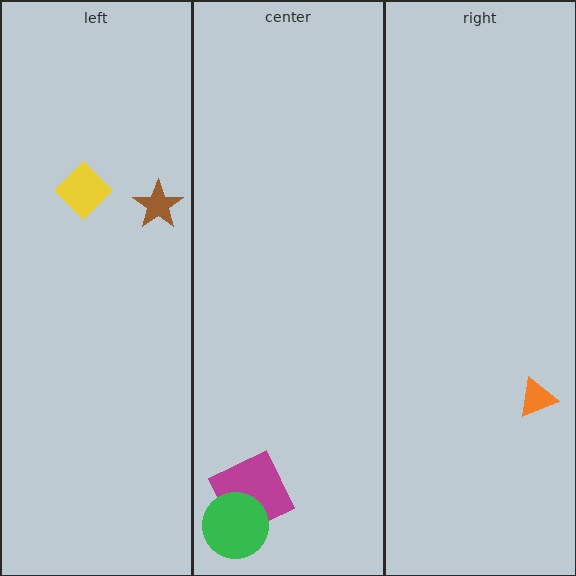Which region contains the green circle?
The center region.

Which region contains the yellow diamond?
The left region.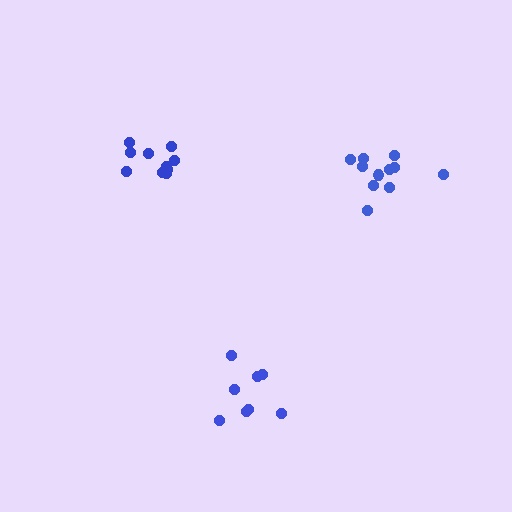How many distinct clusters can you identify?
There are 3 distinct clusters.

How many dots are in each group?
Group 1: 8 dots, Group 2: 10 dots, Group 3: 11 dots (29 total).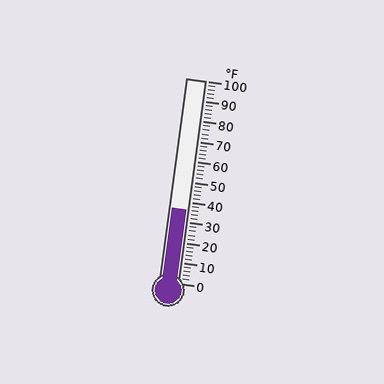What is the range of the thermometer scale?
The thermometer scale ranges from 0°F to 100°F.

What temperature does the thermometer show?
The thermometer shows approximately 36°F.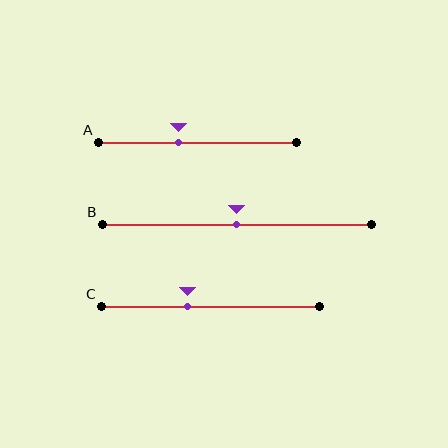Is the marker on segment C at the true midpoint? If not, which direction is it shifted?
No, the marker on segment C is shifted to the left by about 11% of the segment length.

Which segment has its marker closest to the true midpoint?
Segment B has its marker closest to the true midpoint.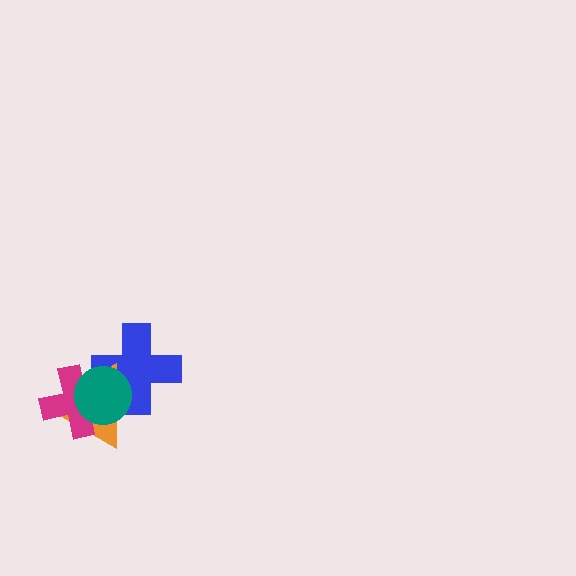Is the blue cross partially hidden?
Yes, it is partially covered by another shape.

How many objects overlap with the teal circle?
3 objects overlap with the teal circle.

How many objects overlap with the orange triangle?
3 objects overlap with the orange triangle.